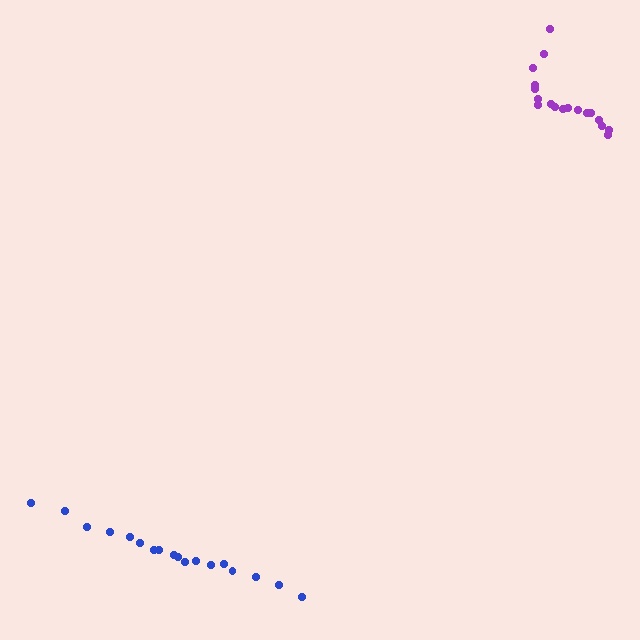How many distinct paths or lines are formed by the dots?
There are 2 distinct paths.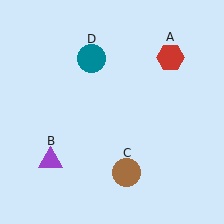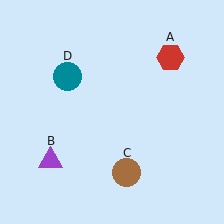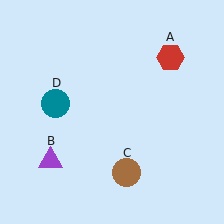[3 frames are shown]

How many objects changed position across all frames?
1 object changed position: teal circle (object D).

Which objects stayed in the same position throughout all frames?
Red hexagon (object A) and purple triangle (object B) and brown circle (object C) remained stationary.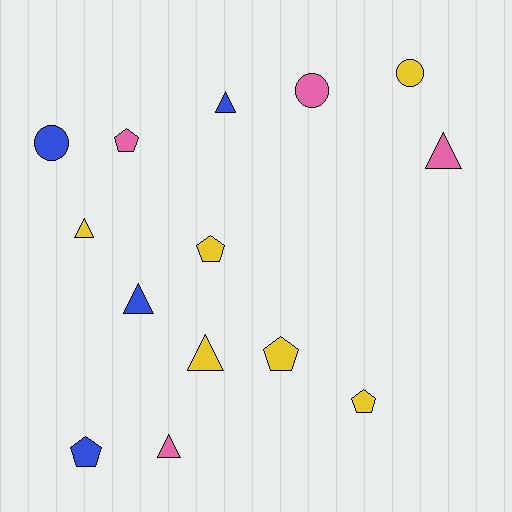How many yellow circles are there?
There is 1 yellow circle.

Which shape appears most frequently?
Triangle, with 6 objects.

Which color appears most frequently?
Yellow, with 6 objects.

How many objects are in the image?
There are 14 objects.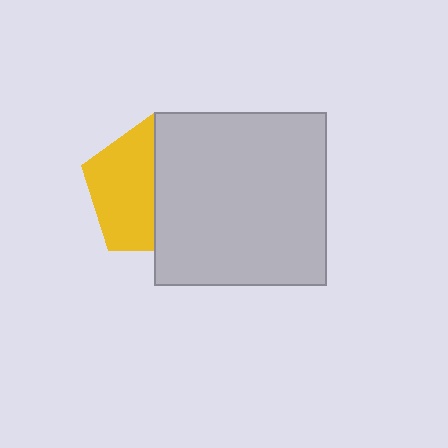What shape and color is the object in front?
The object in front is a light gray square.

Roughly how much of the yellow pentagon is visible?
About half of it is visible (roughly 50%).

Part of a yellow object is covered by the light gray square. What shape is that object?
It is a pentagon.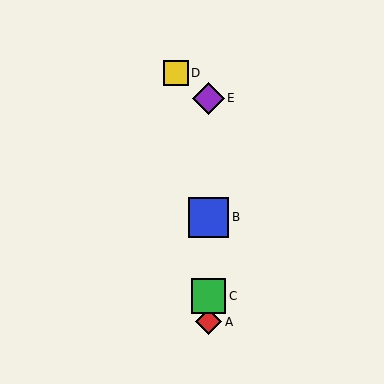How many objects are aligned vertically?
4 objects (A, B, C, E) are aligned vertically.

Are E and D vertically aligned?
No, E is at x≈208 and D is at x≈176.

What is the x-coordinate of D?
Object D is at x≈176.